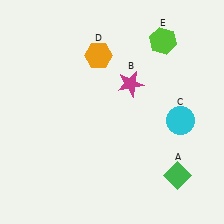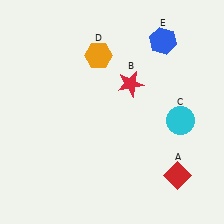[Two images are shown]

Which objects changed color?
A changed from green to red. B changed from magenta to red. E changed from lime to blue.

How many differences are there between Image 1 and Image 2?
There are 3 differences between the two images.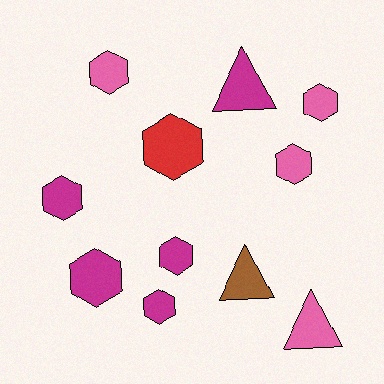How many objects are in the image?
There are 11 objects.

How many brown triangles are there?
There is 1 brown triangle.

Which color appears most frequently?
Magenta, with 5 objects.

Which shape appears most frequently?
Hexagon, with 8 objects.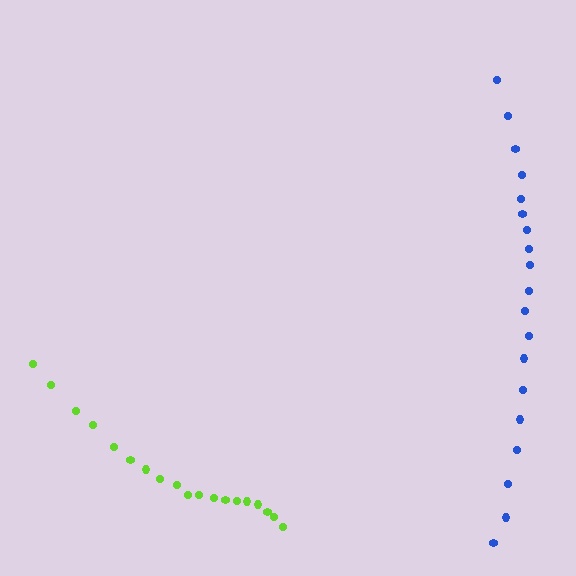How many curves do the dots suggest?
There are 2 distinct paths.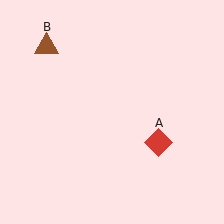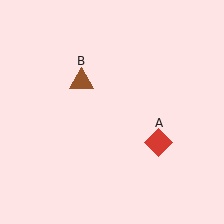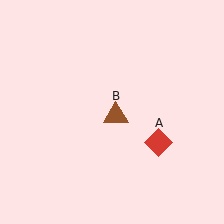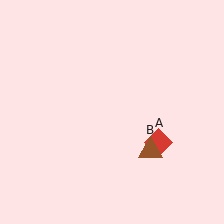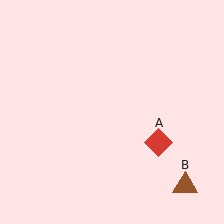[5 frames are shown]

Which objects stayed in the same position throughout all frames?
Red diamond (object A) remained stationary.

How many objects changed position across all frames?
1 object changed position: brown triangle (object B).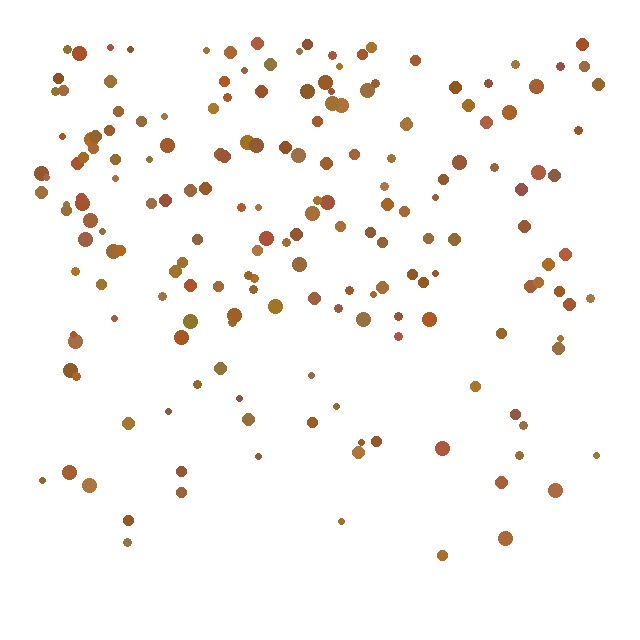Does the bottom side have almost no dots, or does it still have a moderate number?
Still a moderate number, just noticeably fewer than the top.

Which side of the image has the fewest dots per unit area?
The bottom.